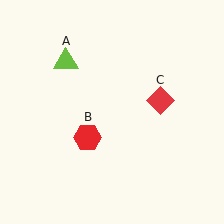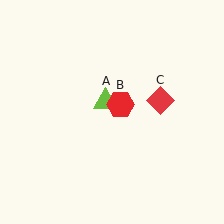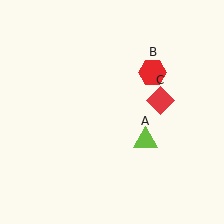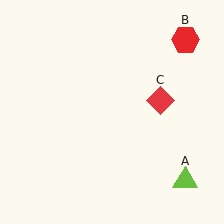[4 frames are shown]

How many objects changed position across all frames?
2 objects changed position: lime triangle (object A), red hexagon (object B).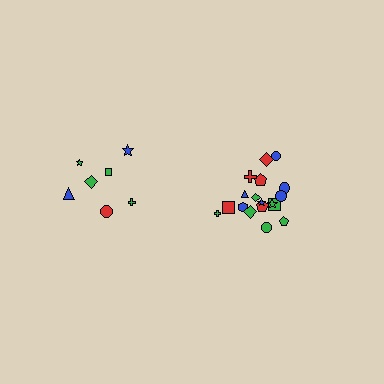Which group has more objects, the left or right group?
The right group.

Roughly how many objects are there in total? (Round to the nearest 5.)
Roughly 25 objects in total.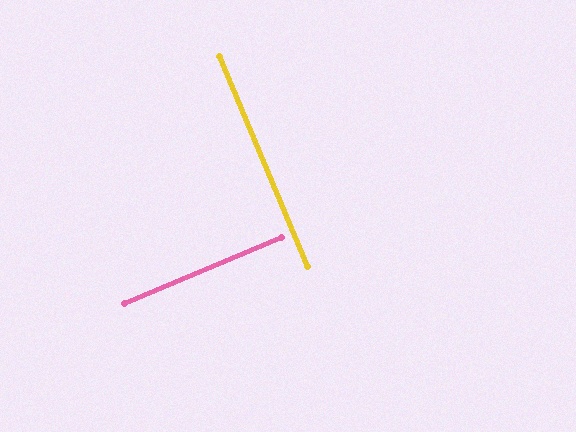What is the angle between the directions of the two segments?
Approximately 90 degrees.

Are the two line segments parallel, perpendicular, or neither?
Perpendicular — they meet at approximately 90°.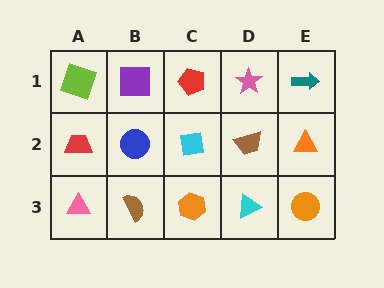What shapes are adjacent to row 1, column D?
A brown trapezoid (row 2, column D), a red pentagon (row 1, column C), a teal arrow (row 1, column E).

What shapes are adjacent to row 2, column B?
A purple square (row 1, column B), a brown semicircle (row 3, column B), a red trapezoid (row 2, column A), a cyan square (row 2, column C).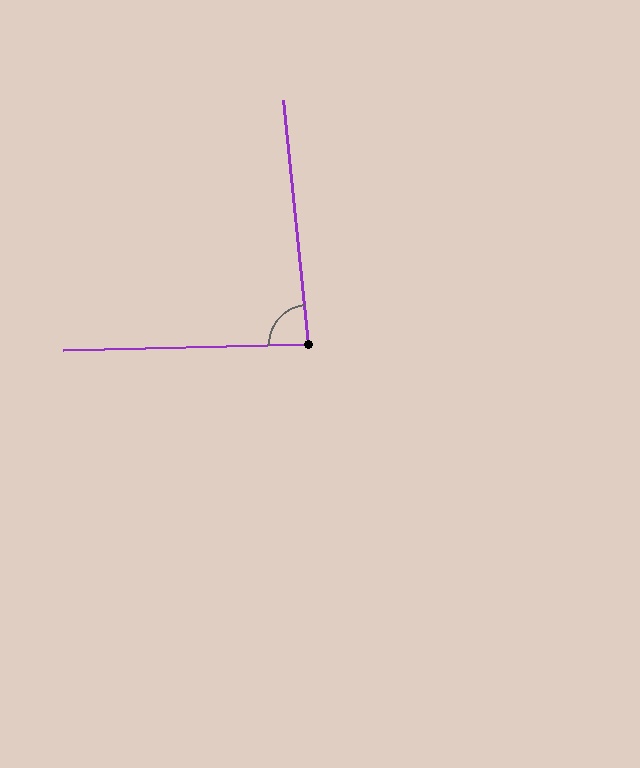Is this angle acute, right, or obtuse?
It is approximately a right angle.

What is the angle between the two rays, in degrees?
Approximately 85 degrees.